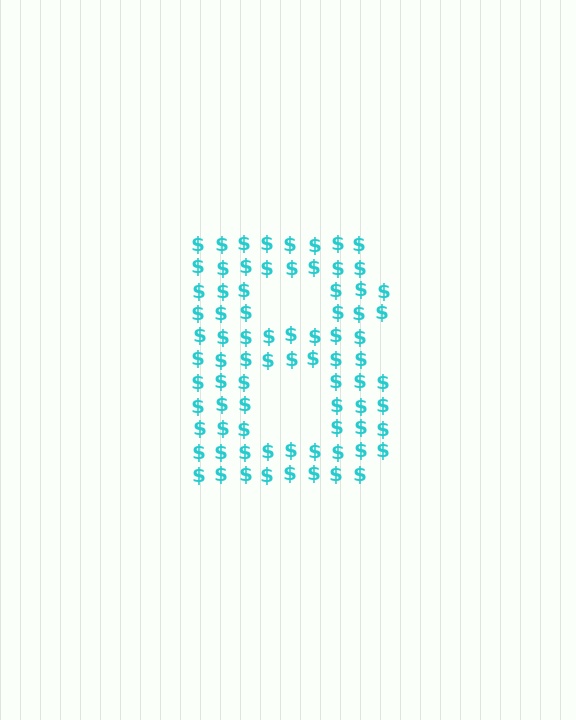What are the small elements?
The small elements are dollar signs.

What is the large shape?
The large shape is the letter B.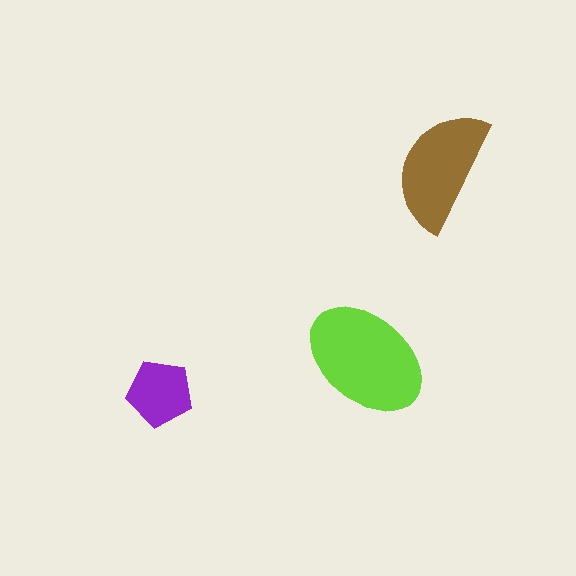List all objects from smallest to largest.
The purple pentagon, the brown semicircle, the lime ellipse.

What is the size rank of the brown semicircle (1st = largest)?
2nd.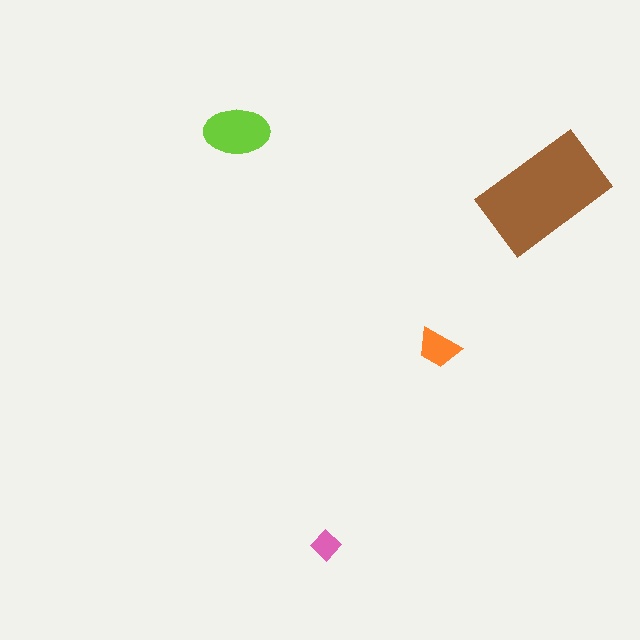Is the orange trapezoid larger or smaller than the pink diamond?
Larger.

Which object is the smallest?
The pink diamond.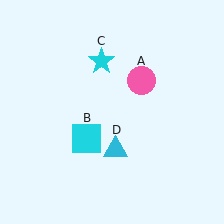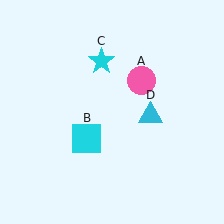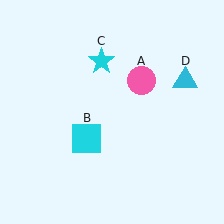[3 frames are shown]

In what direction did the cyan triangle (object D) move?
The cyan triangle (object D) moved up and to the right.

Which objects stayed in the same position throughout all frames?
Pink circle (object A) and cyan square (object B) and cyan star (object C) remained stationary.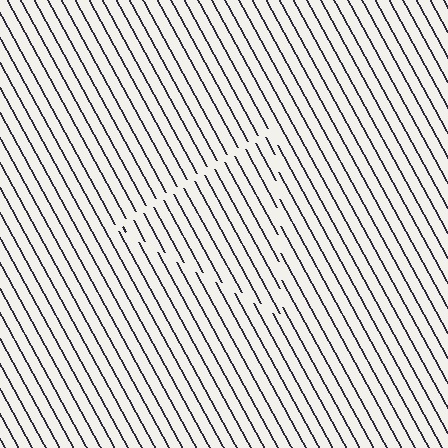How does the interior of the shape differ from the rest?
The interior of the shape contains the same grating, shifted by half a period — the contour is defined by the phase discontinuity where line-ends from the inner and outer gratings abut.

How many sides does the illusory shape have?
3 sides — the line-ends trace a triangle.